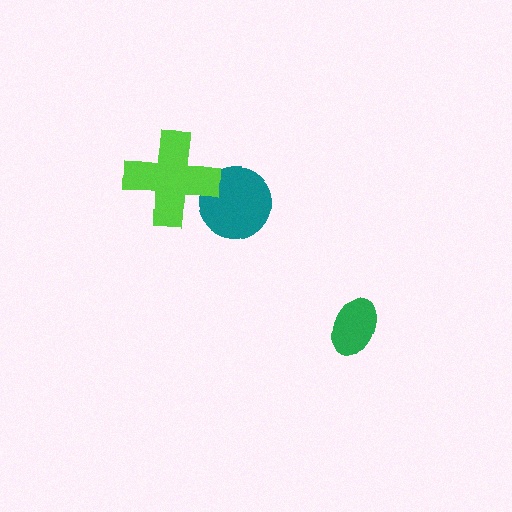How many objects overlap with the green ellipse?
0 objects overlap with the green ellipse.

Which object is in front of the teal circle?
The lime cross is in front of the teal circle.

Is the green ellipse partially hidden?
No, no other shape covers it.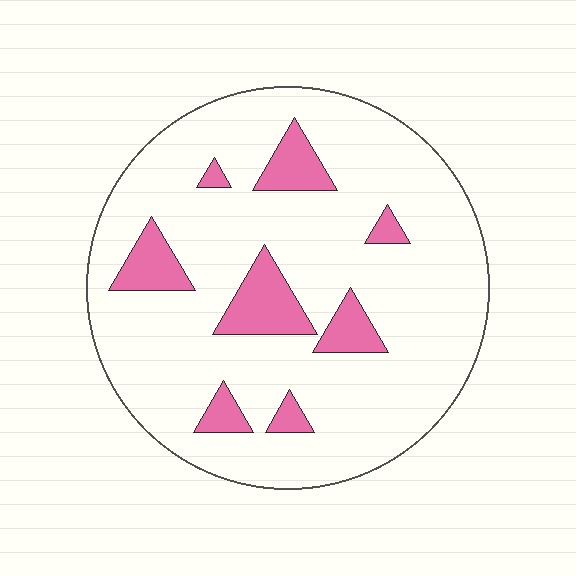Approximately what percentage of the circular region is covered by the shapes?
Approximately 15%.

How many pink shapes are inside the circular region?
8.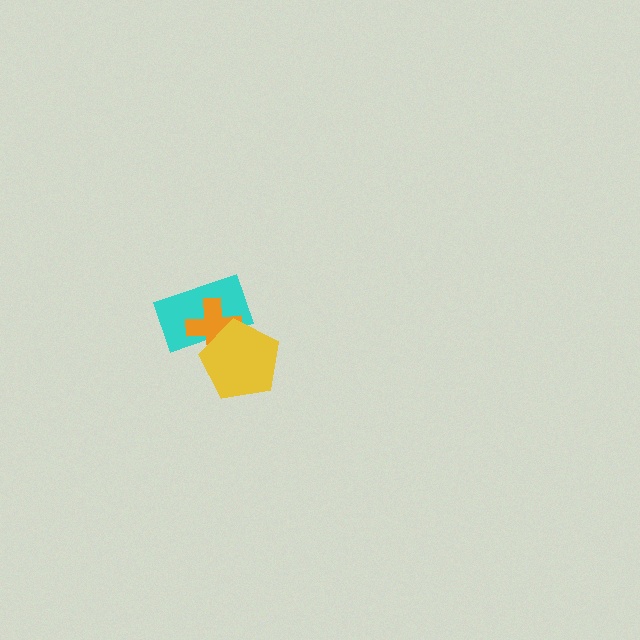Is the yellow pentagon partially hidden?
No, no other shape covers it.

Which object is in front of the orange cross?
The yellow pentagon is in front of the orange cross.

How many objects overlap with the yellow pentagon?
2 objects overlap with the yellow pentagon.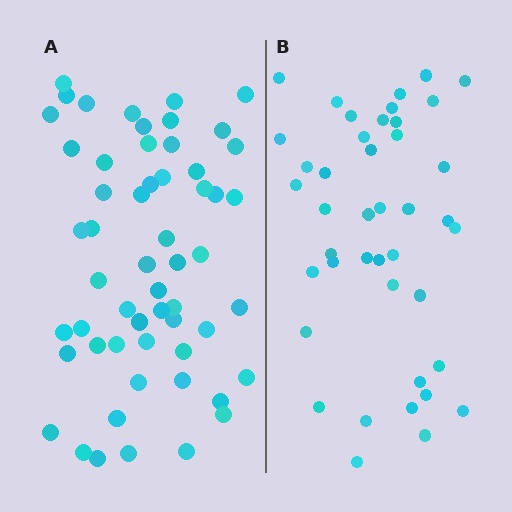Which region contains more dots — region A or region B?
Region A (the left region) has more dots.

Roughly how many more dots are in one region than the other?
Region A has approximately 15 more dots than region B.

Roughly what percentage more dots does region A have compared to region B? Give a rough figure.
About 35% more.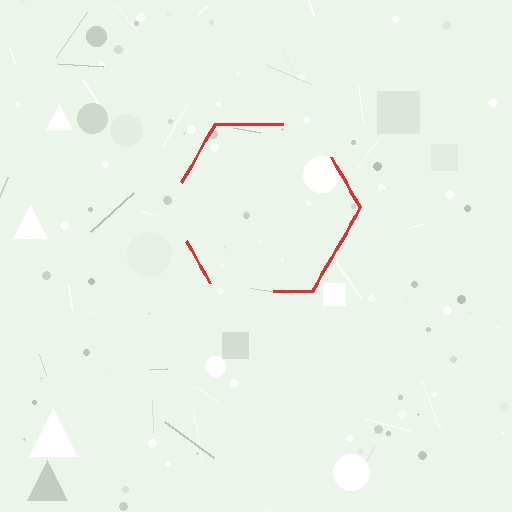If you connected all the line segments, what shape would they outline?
They would outline a hexagon.